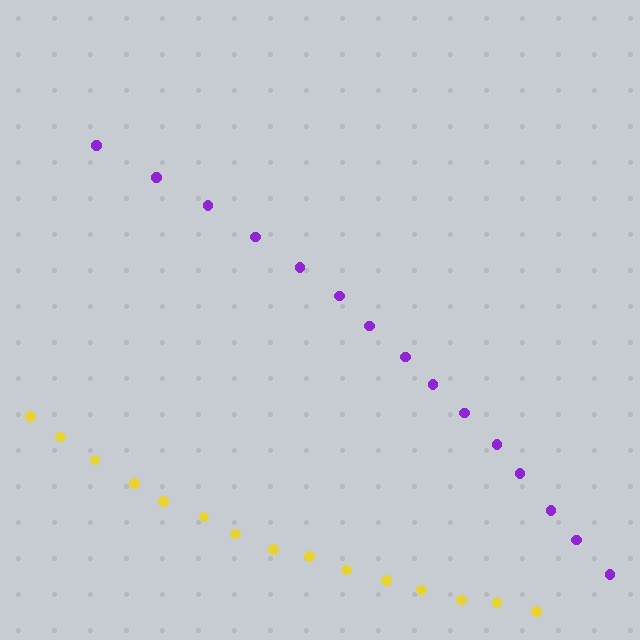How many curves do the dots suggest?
There are 2 distinct paths.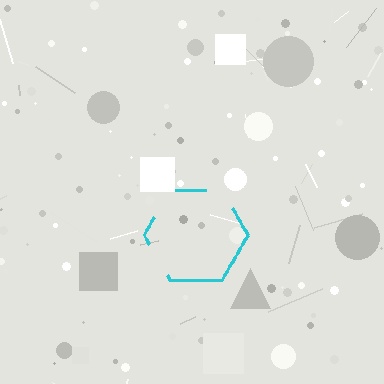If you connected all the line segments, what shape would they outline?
They would outline a hexagon.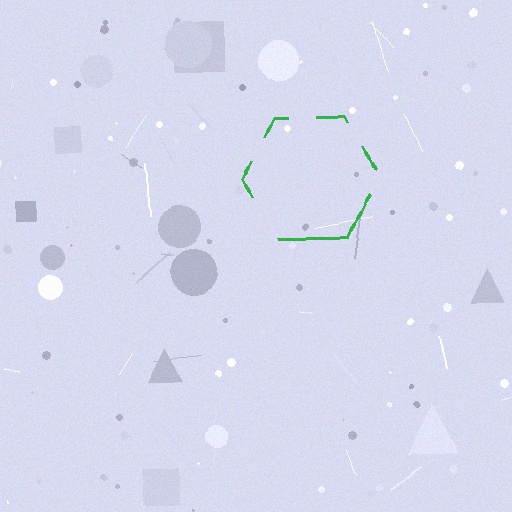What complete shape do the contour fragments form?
The contour fragments form a hexagon.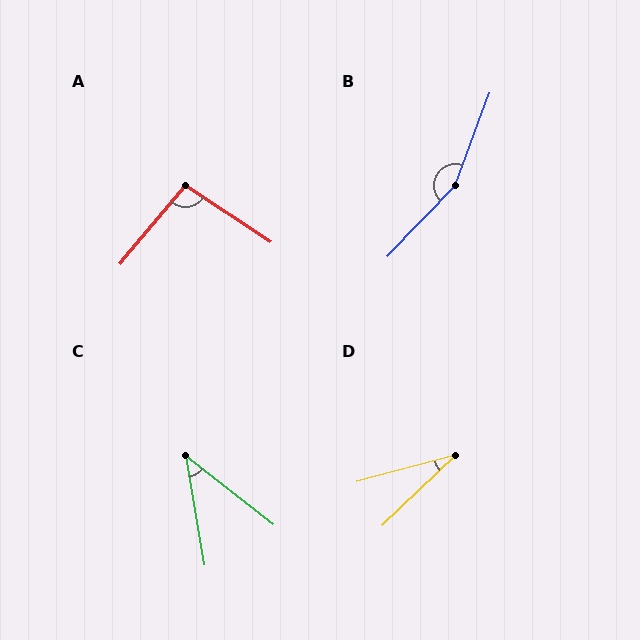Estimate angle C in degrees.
Approximately 42 degrees.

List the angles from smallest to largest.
D (28°), C (42°), A (97°), B (156°).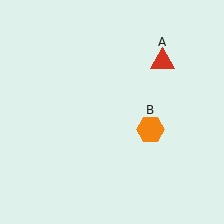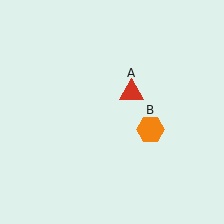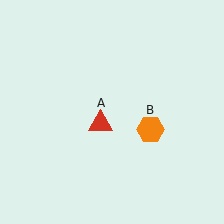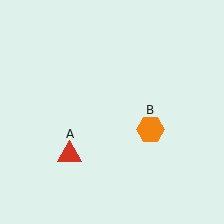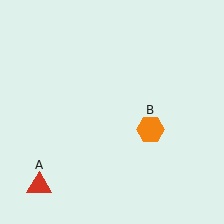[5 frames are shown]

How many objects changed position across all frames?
1 object changed position: red triangle (object A).